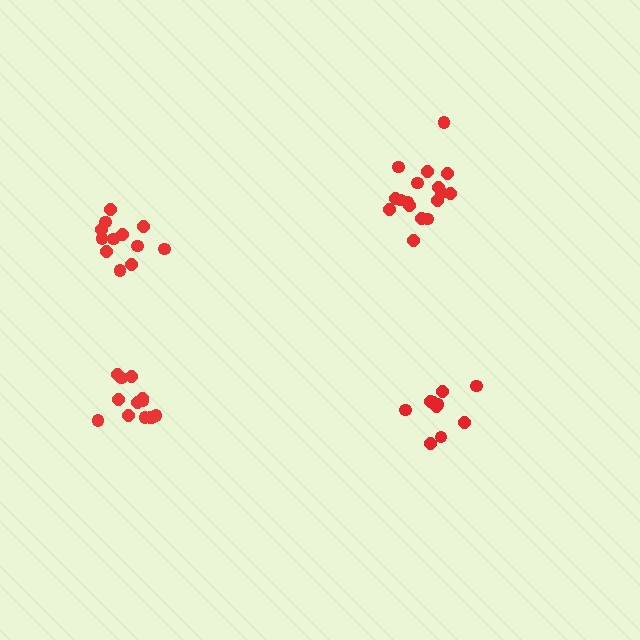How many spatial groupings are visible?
There are 4 spatial groupings.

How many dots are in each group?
Group 1: 11 dots, Group 2: 13 dots, Group 3: 17 dots, Group 4: 12 dots (53 total).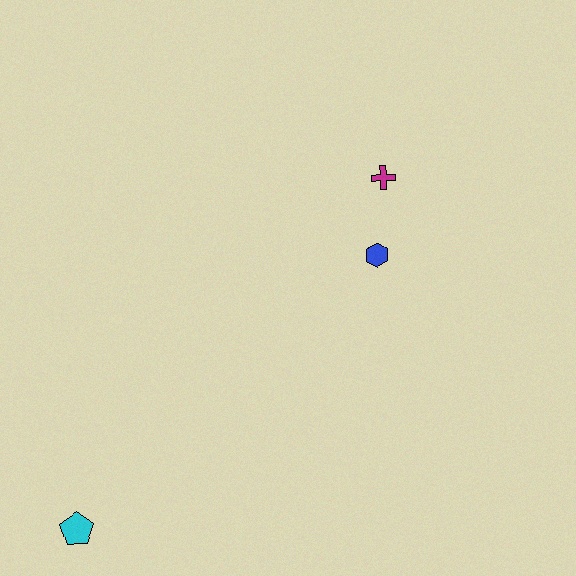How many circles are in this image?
There are no circles.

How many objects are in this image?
There are 3 objects.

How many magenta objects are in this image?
There is 1 magenta object.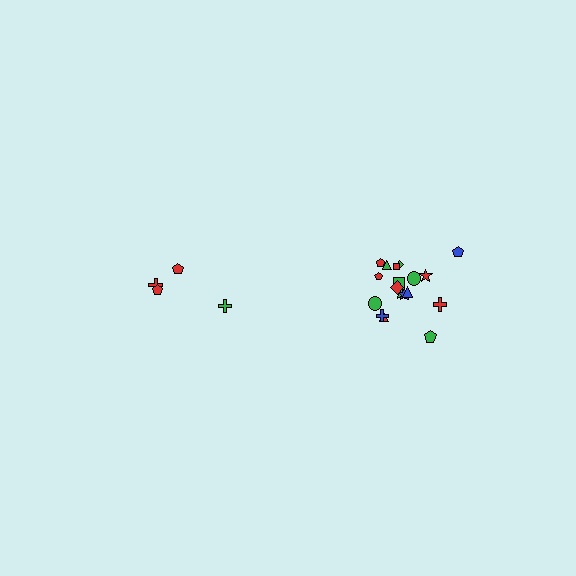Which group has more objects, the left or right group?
The right group.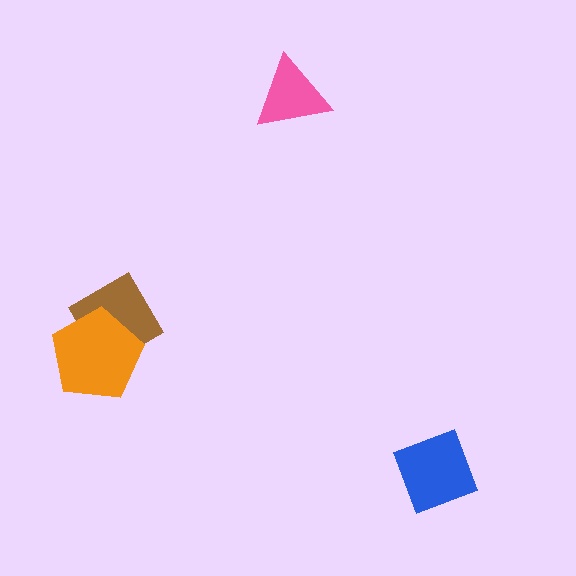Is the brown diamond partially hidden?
Yes, it is partially covered by another shape.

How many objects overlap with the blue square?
0 objects overlap with the blue square.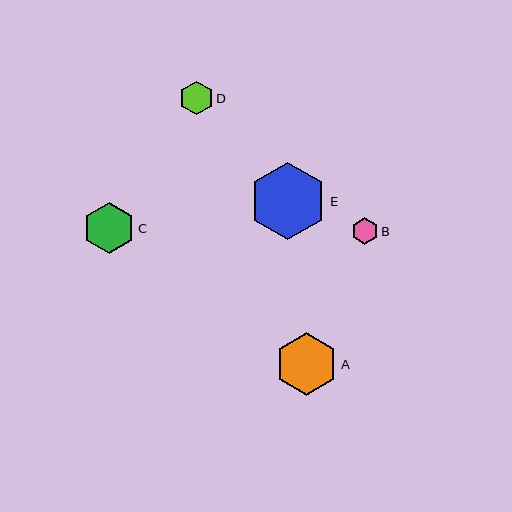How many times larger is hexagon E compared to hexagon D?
Hexagon E is approximately 2.3 times the size of hexagon D.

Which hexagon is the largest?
Hexagon E is the largest with a size of approximately 78 pixels.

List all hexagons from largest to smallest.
From largest to smallest: E, A, C, D, B.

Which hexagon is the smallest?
Hexagon B is the smallest with a size of approximately 27 pixels.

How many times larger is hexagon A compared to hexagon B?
Hexagon A is approximately 2.3 times the size of hexagon B.